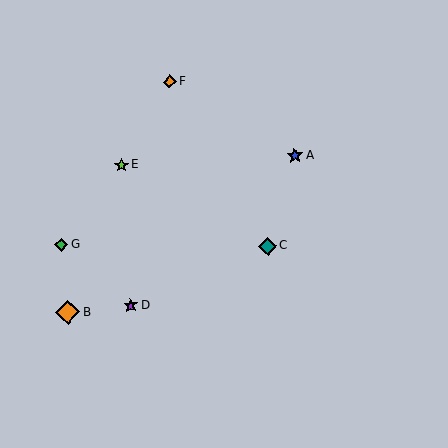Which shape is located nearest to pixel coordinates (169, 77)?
The orange diamond (labeled F) at (170, 82) is nearest to that location.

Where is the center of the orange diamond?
The center of the orange diamond is at (170, 82).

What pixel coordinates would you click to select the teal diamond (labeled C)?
Click at (268, 246) to select the teal diamond C.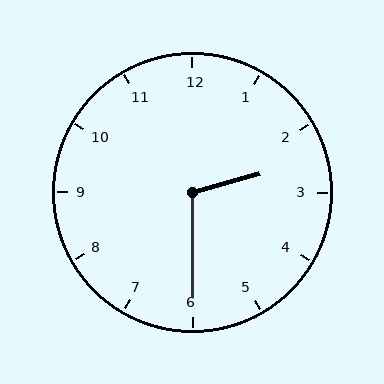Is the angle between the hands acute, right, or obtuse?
It is obtuse.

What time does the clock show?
2:30.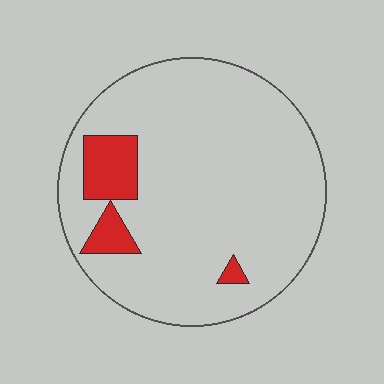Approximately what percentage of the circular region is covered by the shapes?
Approximately 10%.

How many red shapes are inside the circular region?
3.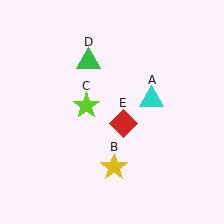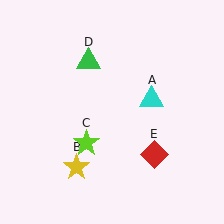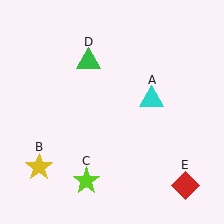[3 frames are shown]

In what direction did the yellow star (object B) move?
The yellow star (object B) moved left.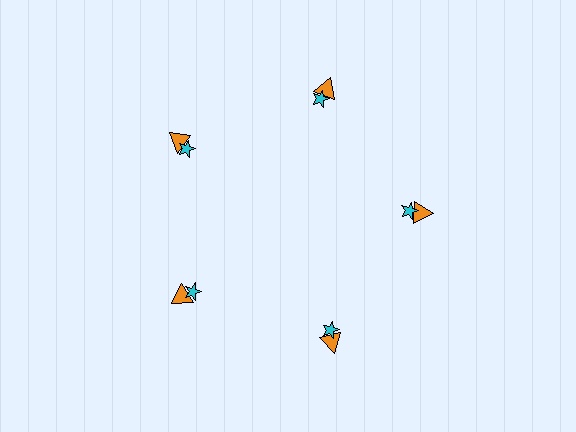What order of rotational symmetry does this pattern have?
This pattern has 5-fold rotational symmetry.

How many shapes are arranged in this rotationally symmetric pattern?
There are 10 shapes, arranged in 5 groups of 2.